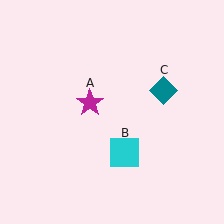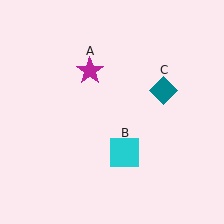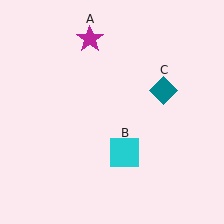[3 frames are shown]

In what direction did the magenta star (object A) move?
The magenta star (object A) moved up.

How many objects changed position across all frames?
1 object changed position: magenta star (object A).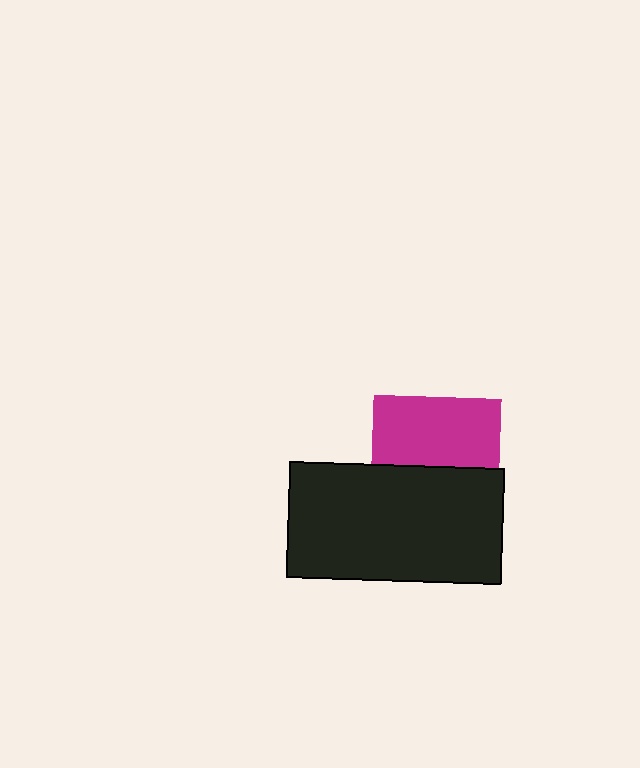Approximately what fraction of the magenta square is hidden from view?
Roughly 47% of the magenta square is hidden behind the black rectangle.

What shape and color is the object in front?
The object in front is a black rectangle.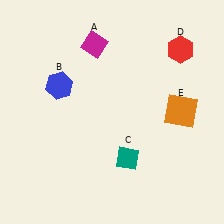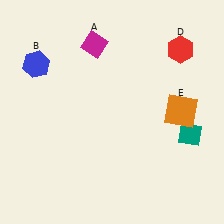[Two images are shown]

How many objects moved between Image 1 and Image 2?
2 objects moved between the two images.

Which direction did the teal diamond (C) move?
The teal diamond (C) moved right.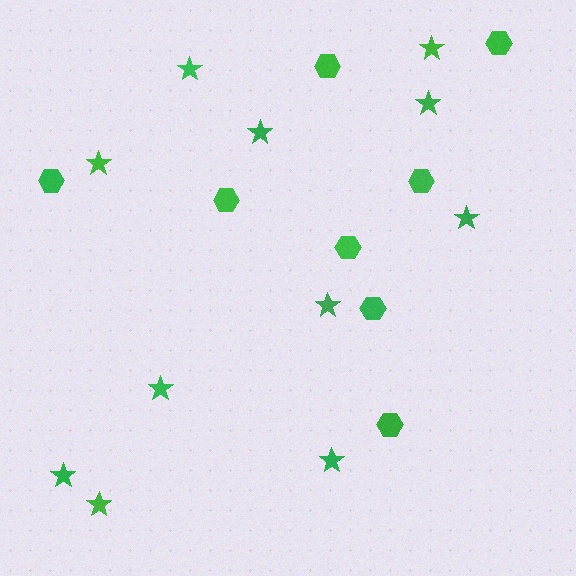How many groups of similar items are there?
There are 2 groups: one group of hexagons (8) and one group of stars (11).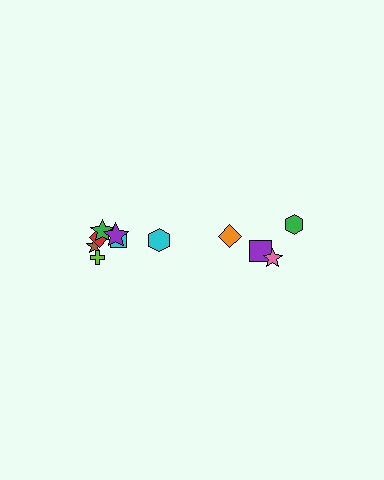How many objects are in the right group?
There are 4 objects.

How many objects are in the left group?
There are 7 objects.